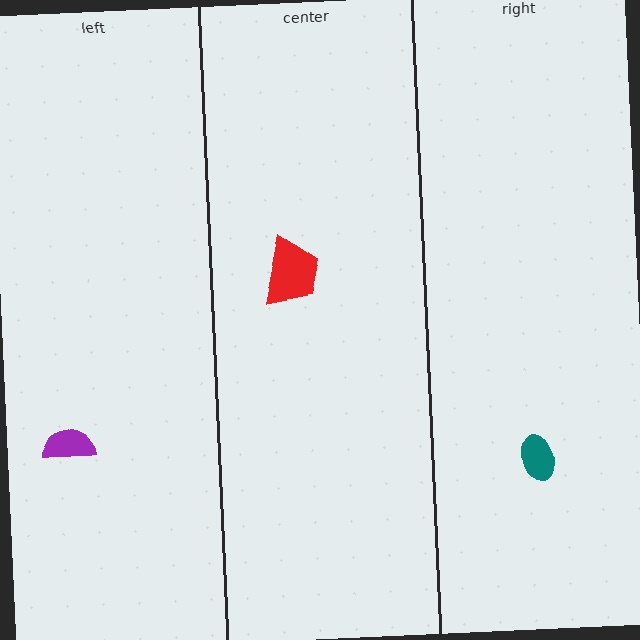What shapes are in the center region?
The red trapezoid.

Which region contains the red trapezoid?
The center region.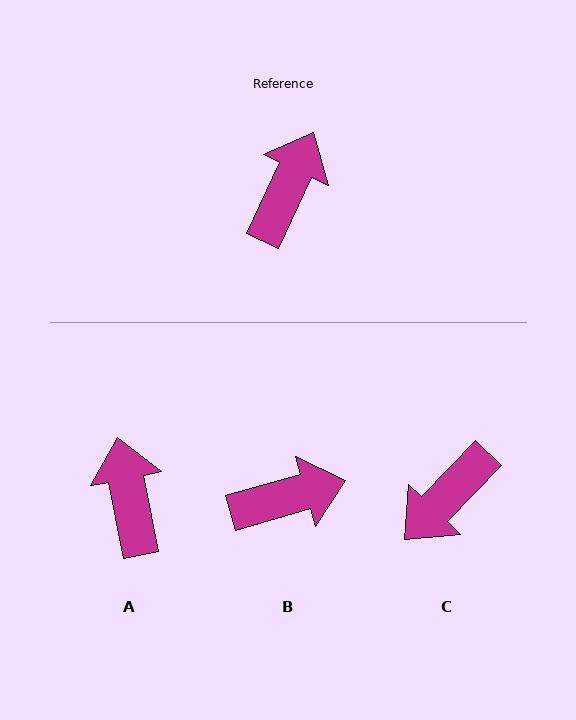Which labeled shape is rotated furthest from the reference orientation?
C, about 161 degrees away.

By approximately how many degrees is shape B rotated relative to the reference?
Approximately 49 degrees clockwise.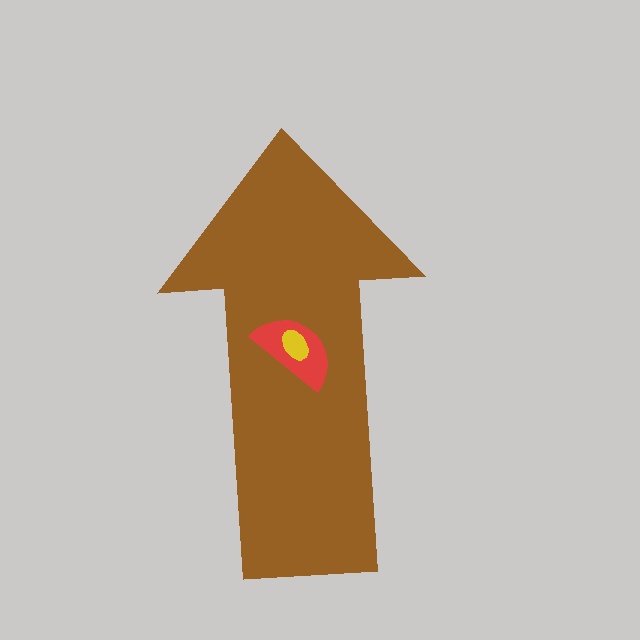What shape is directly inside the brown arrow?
The red semicircle.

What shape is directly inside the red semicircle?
The yellow ellipse.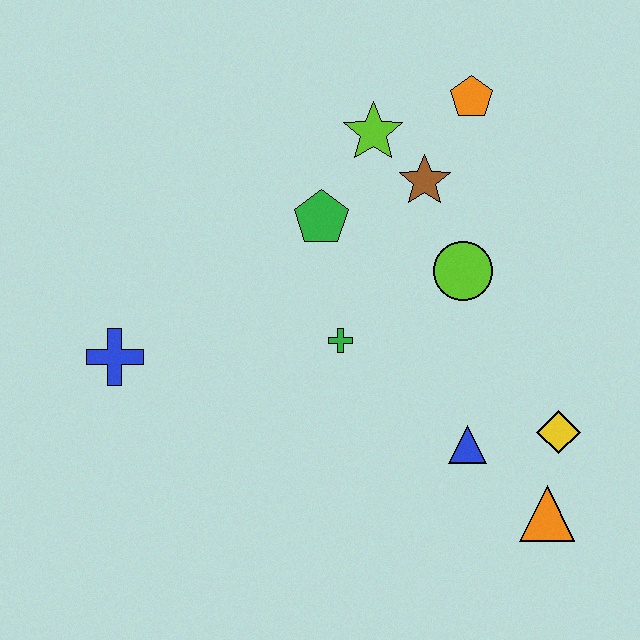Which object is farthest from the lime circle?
The blue cross is farthest from the lime circle.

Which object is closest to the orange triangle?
The yellow diamond is closest to the orange triangle.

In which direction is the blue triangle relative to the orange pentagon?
The blue triangle is below the orange pentagon.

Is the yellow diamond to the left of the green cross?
No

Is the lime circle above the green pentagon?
No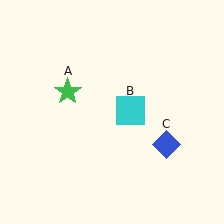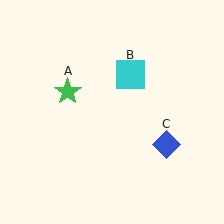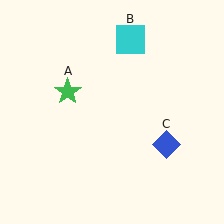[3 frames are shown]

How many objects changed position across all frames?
1 object changed position: cyan square (object B).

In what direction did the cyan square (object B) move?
The cyan square (object B) moved up.